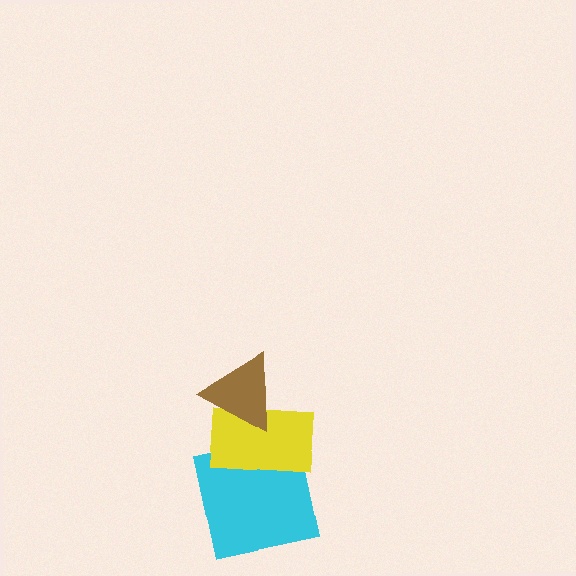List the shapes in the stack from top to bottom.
From top to bottom: the brown triangle, the yellow rectangle, the cyan square.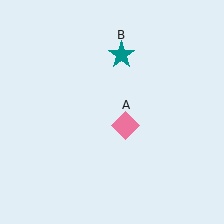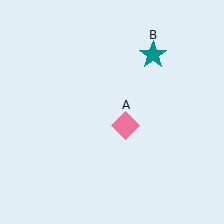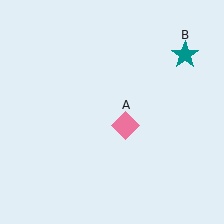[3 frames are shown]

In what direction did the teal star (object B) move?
The teal star (object B) moved right.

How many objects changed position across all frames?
1 object changed position: teal star (object B).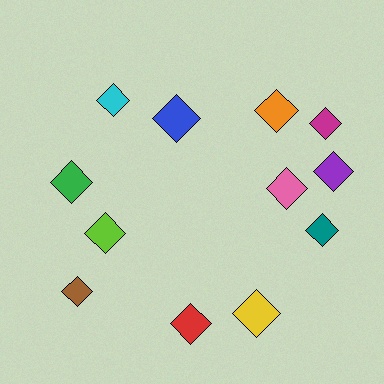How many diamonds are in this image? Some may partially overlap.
There are 12 diamonds.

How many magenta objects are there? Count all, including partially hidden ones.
There is 1 magenta object.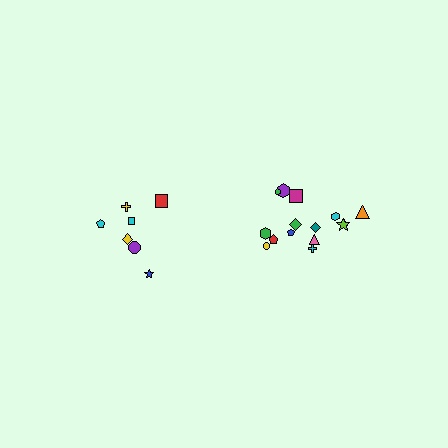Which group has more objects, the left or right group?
The right group.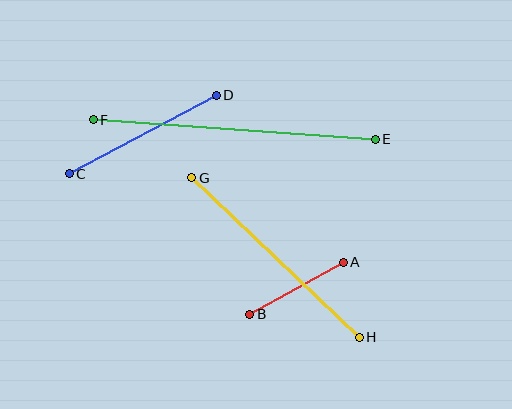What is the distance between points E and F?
The distance is approximately 282 pixels.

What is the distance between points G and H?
The distance is approximately 231 pixels.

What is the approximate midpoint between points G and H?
The midpoint is at approximately (275, 258) pixels.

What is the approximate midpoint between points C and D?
The midpoint is at approximately (143, 134) pixels.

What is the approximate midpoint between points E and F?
The midpoint is at approximately (234, 129) pixels.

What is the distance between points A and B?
The distance is approximately 107 pixels.